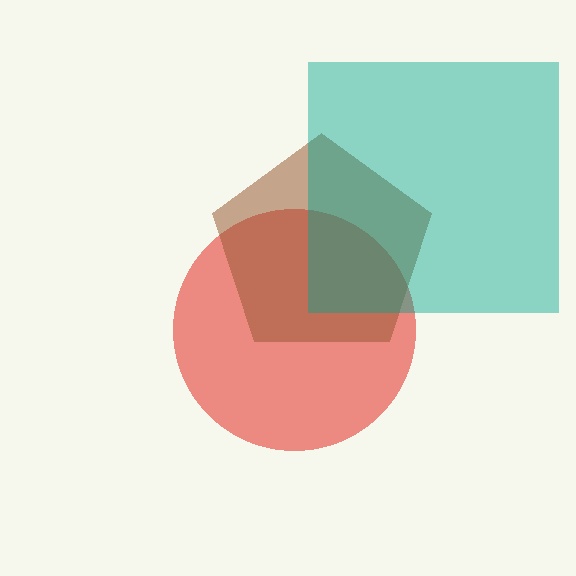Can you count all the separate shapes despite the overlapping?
Yes, there are 3 separate shapes.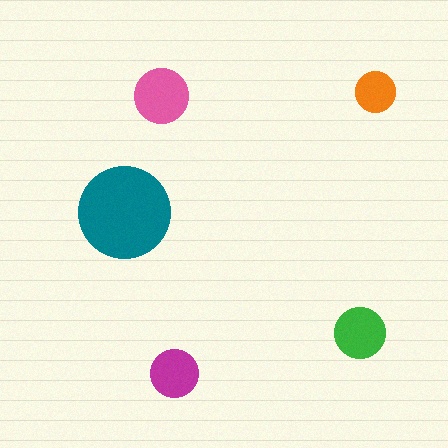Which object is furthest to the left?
The teal circle is leftmost.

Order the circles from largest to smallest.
the teal one, the pink one, the green one, the magenta one, the orange one.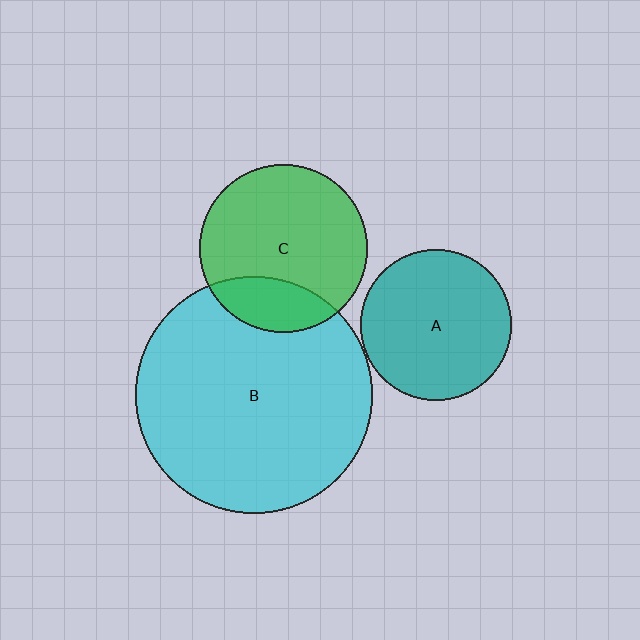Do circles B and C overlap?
Yes.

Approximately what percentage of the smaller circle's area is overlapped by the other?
Approximately 20%.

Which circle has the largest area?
Circle B (cyan).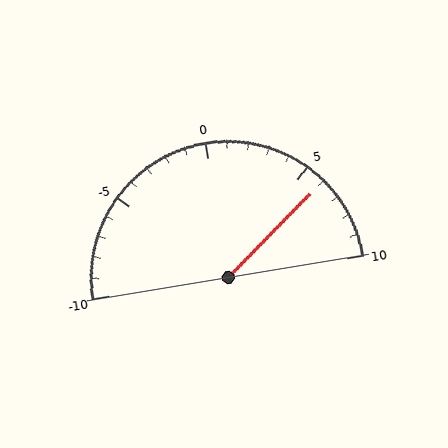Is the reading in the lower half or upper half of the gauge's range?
The reading is in the upper half of the range (-10 to 10).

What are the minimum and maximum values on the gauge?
The gauge ranges from -10 to 10.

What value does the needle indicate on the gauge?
The needle indicates approximately 6.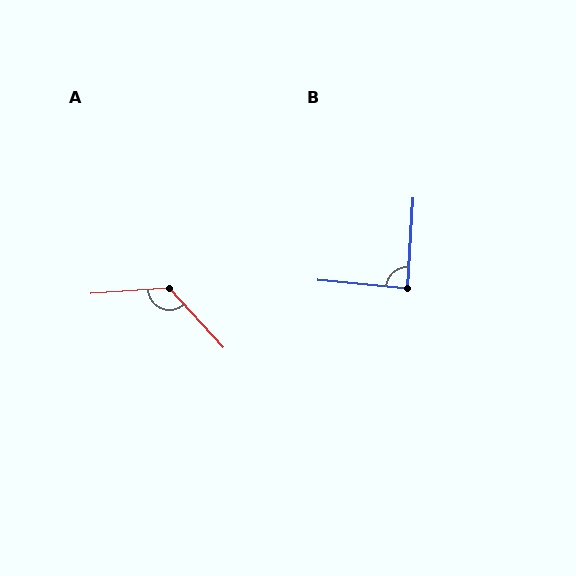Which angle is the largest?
A, at approximately 128 degrees.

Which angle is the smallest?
B, at approximately 88 degrees.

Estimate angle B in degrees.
Approximately 88 degrees.